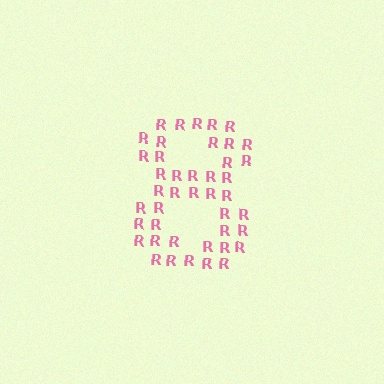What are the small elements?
The small elements are letter R's.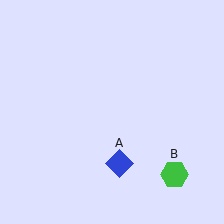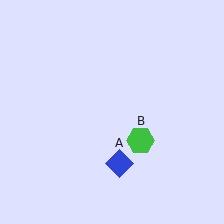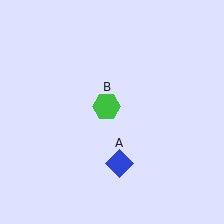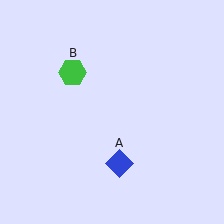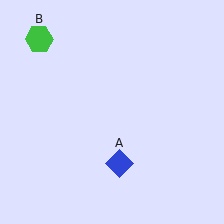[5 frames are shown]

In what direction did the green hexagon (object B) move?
The green hexagon (object B) moved up and to the left.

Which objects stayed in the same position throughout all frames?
Blue diamond (object A) remained stationary.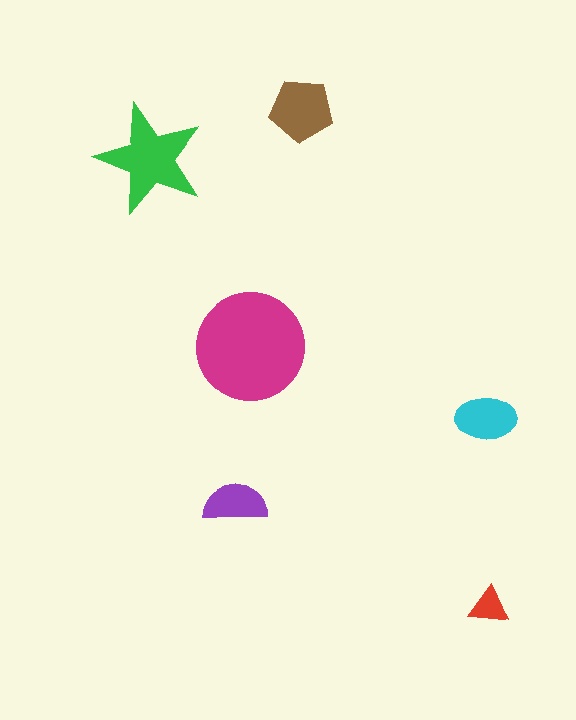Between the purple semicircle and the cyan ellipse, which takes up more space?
The cyan ellipse.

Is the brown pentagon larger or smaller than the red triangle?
Larger.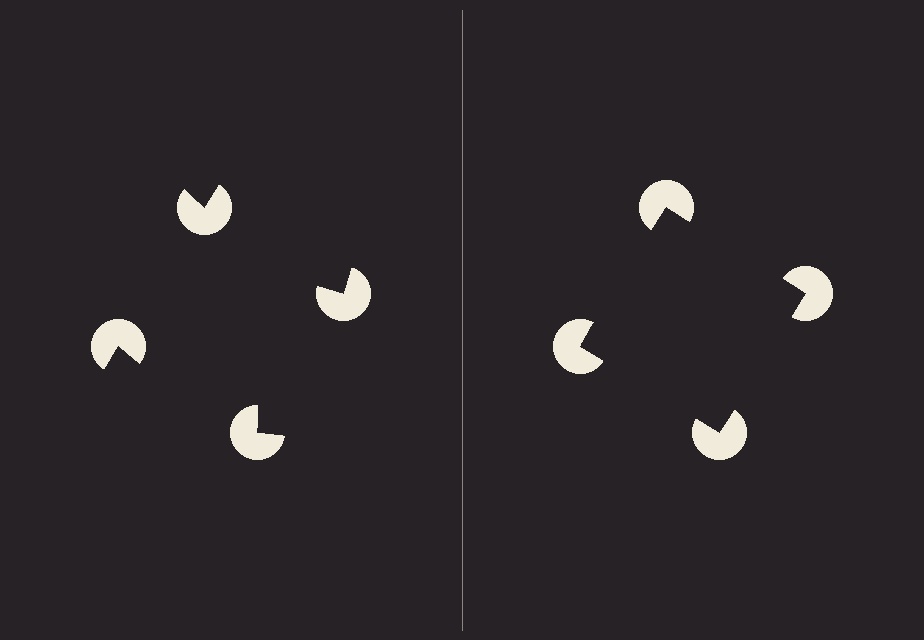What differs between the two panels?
The pac-man discs are positioned identically on both sides; only the wedge orientations differ. On the right they align to a square; on the left they are misaligned.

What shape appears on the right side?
An illusory square.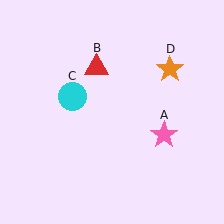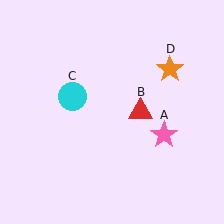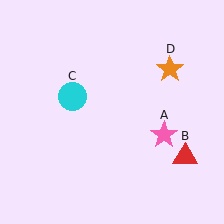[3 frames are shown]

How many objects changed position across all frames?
1 object changed position: red triangle (object B).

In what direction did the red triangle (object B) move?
The red triangle (object B) moved down and to the right.